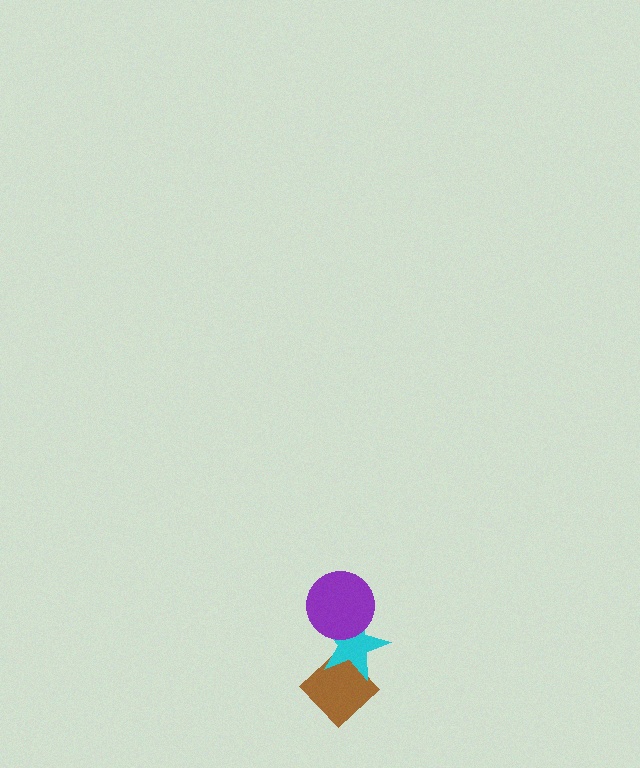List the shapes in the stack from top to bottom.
From top to bottom: the purple circle, the cyan star, the brown diamond.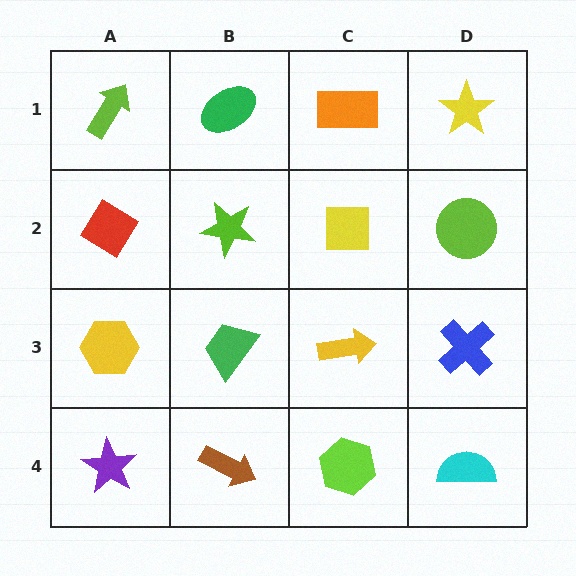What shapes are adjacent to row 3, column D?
A lime circle (row 2, column D), a cyan semicircle (row 4, column D), a yellow arrow (row 3, column C).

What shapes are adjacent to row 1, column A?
A red diamond (row 2, column A), a green ellipse (row 1, column B).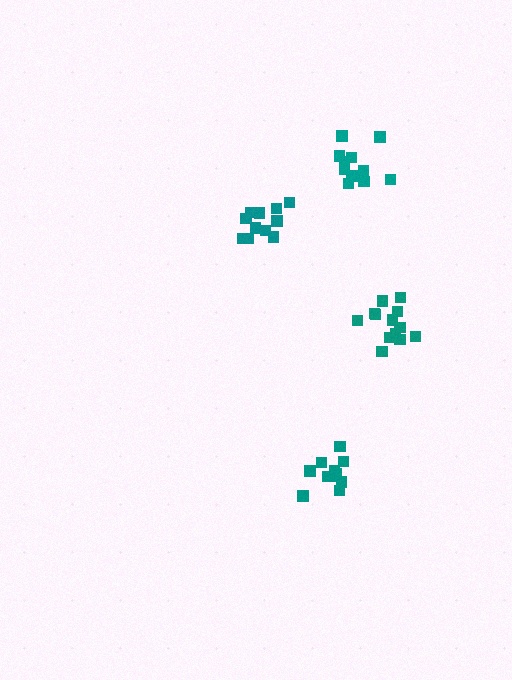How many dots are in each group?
Group 1: 11 dots, Group 2: 13 dots, Group 3: 11 dots, Group 4: 12 dots (47 total).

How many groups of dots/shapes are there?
There are 4 groups.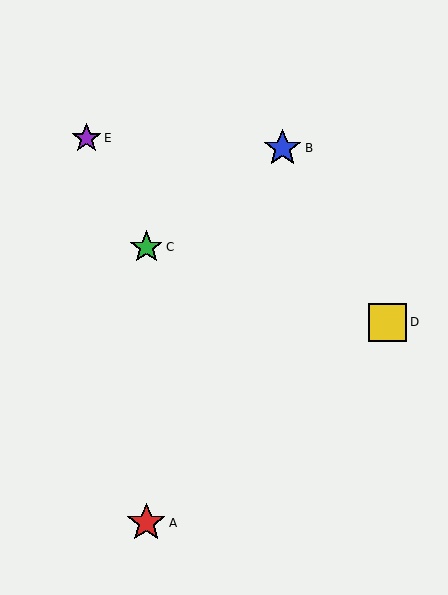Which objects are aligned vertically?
Objects A, C are aligned vertically.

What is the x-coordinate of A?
Object A is at x≈146.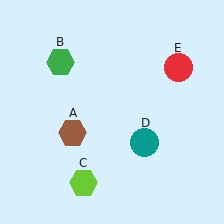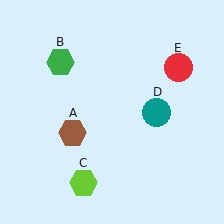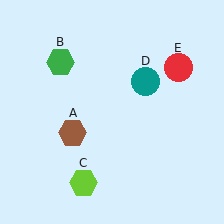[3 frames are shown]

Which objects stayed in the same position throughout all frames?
Brown hexagon (object A) and green hexagon (object B) and lime hexagon (object C) and red circle (object E) remained stationary.